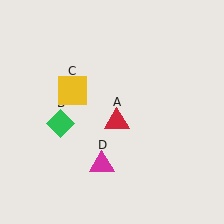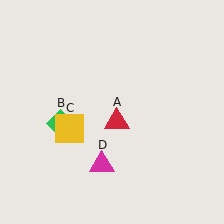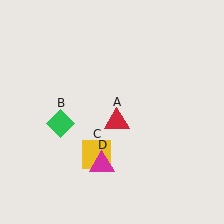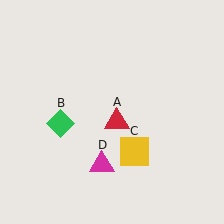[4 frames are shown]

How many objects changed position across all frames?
1 object changed position: yellow square (object C).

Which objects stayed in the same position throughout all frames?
Red triangle (object A) and green diamond (object B) and magenta triangle (object D) remained stationary.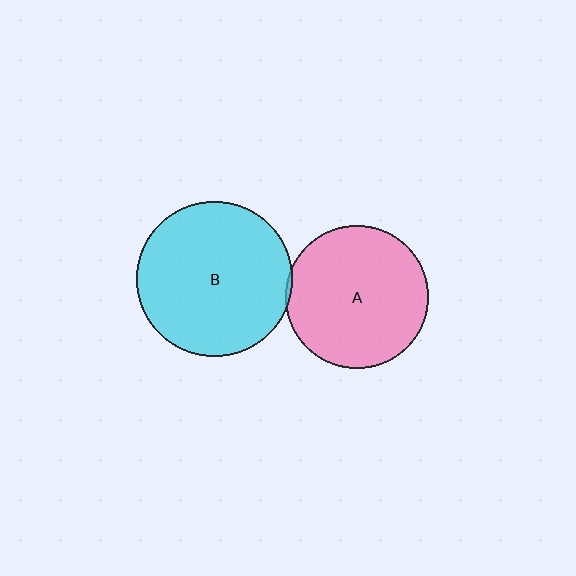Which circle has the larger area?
Circle B (cyan).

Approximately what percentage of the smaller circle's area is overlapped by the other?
Approximately 5%.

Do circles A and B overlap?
Yes.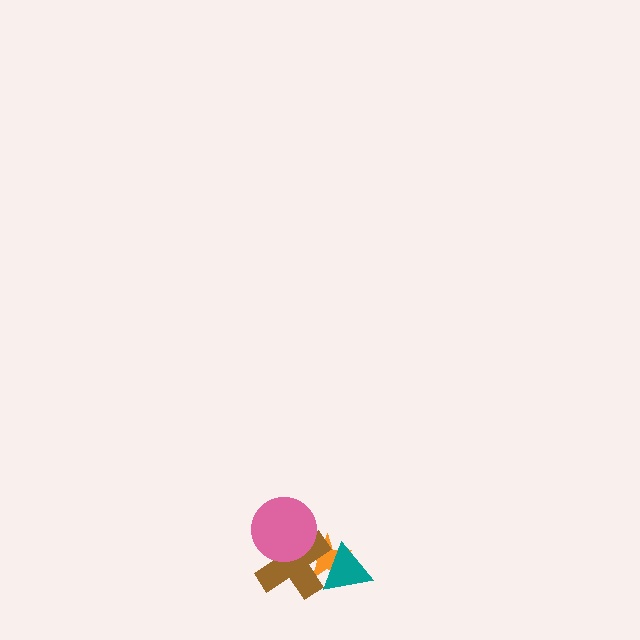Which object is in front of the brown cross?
The pink circle is in front of the brown cross.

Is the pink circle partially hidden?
No, no other shape covers it.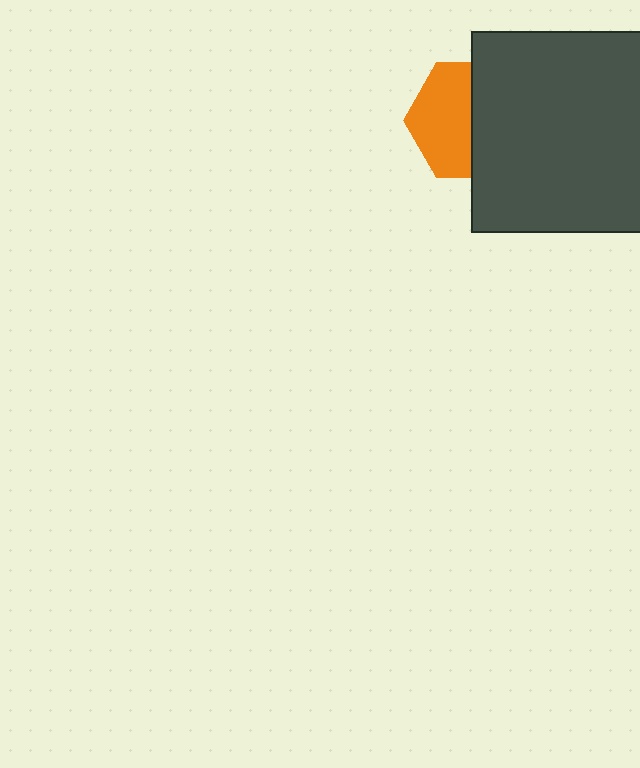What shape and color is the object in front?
The object in front is a dark gray rectangle.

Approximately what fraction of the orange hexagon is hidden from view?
Roughly 48% of the orange hexagon is hidden behind the dark gray rectangle.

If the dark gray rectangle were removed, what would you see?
You would see the complete orange hexagon.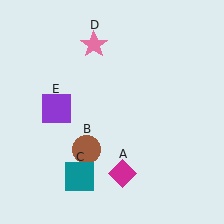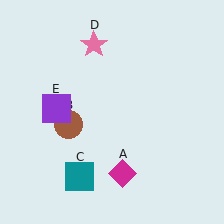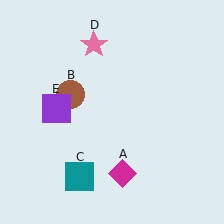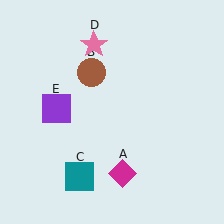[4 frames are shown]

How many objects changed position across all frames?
1 object changed position: brown circle (object B).